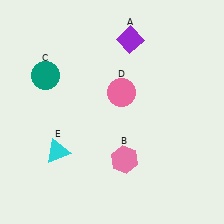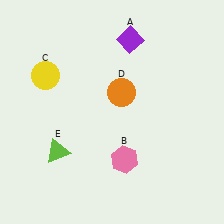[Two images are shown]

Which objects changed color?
C changed from teal to yellow. D changed from pink to orange. E changed from cyan to lime.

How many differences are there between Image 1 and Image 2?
There are 3 differences between the two images.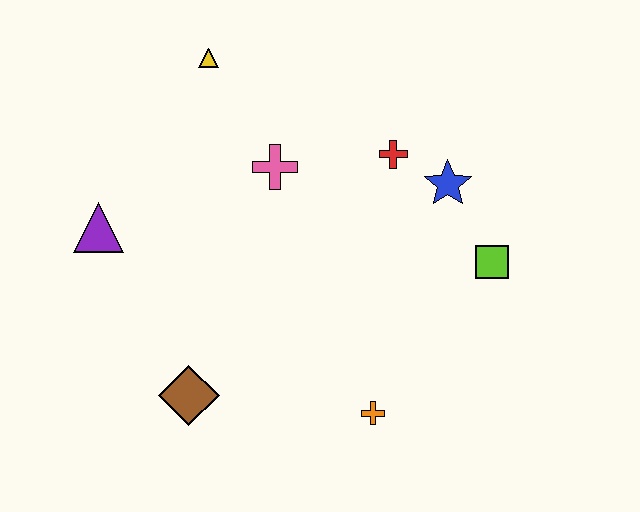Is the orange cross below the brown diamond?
Yes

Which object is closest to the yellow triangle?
The pink cross is closest to the yellow triangle.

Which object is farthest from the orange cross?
The yellow triangle is farthest from the orange cross.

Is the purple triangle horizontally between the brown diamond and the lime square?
No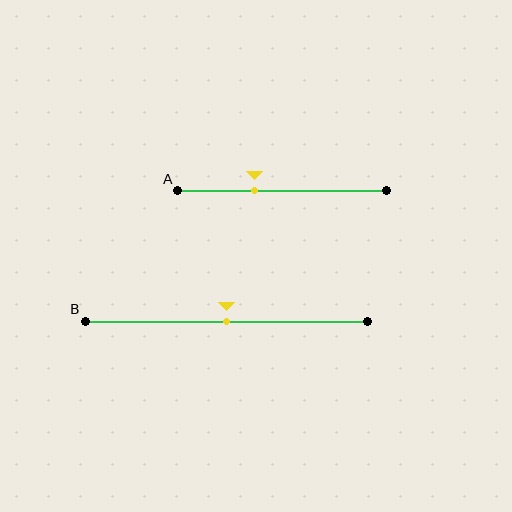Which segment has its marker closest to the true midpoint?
Segment B has its marker closest to the true midpoint.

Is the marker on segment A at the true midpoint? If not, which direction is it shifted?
No, the marker on segment A is shifted to the left by about 13% of the segment length.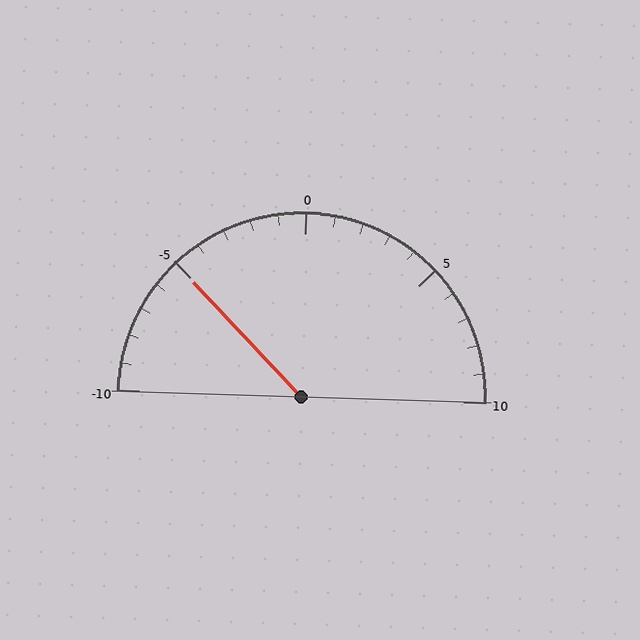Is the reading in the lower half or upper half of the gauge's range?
The reading is in the lower half of the range (-10 to 10).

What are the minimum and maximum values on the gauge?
The gauge ranges from -10 to 10.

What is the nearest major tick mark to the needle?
The nearest major tick mark is -5.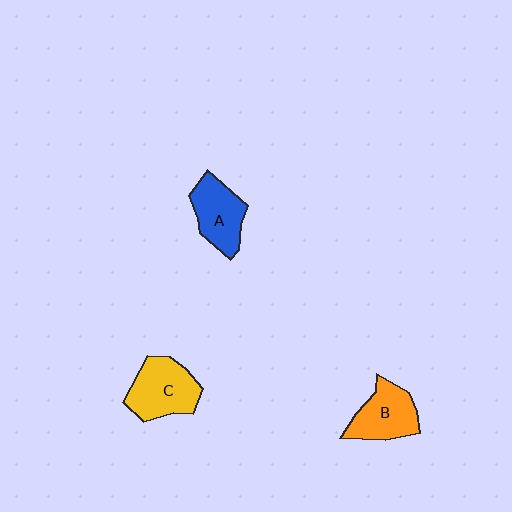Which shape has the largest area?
Shape C (yellow).